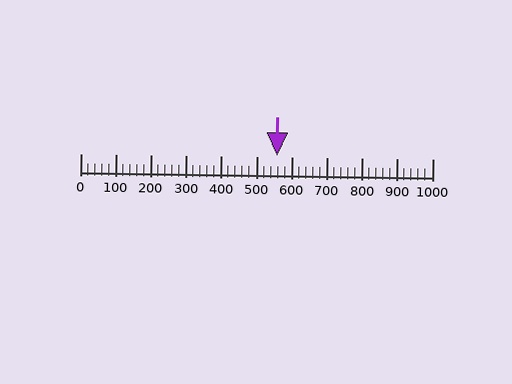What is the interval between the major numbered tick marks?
The major tick marks are spaced 100 units apart.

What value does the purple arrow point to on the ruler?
The purple arrow points to approximately 558.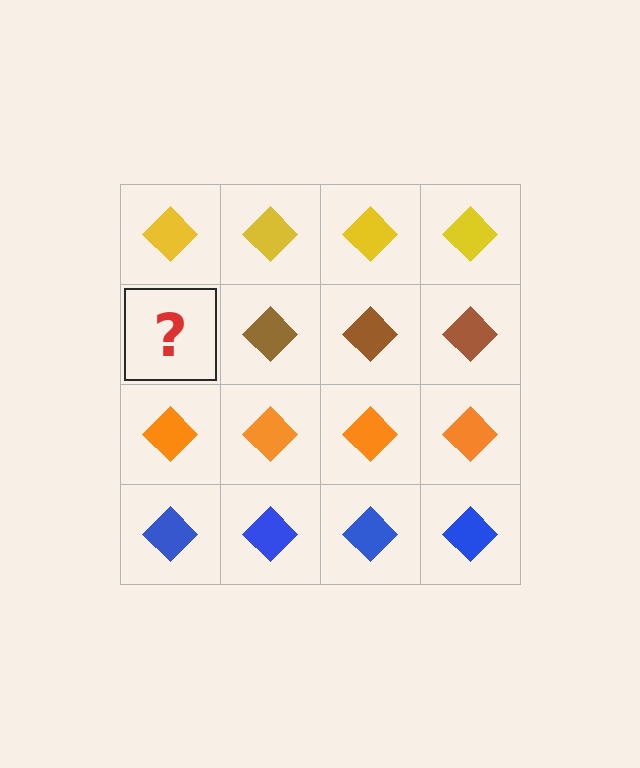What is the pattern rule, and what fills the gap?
The rule is that each row has a consistent color. The gap should be filled with a brown diamond.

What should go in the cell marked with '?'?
The missing cell should contain a brown diamond.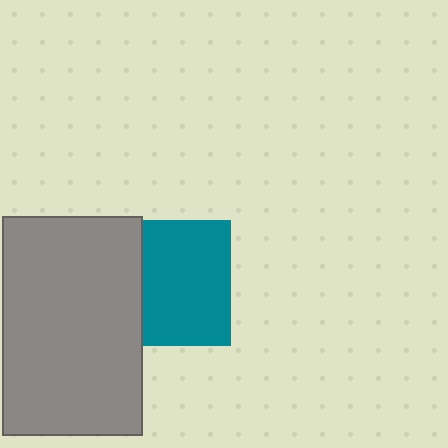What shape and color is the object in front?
The object in front is a gray rectangle.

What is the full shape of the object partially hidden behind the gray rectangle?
The partially hidden object is a teal square.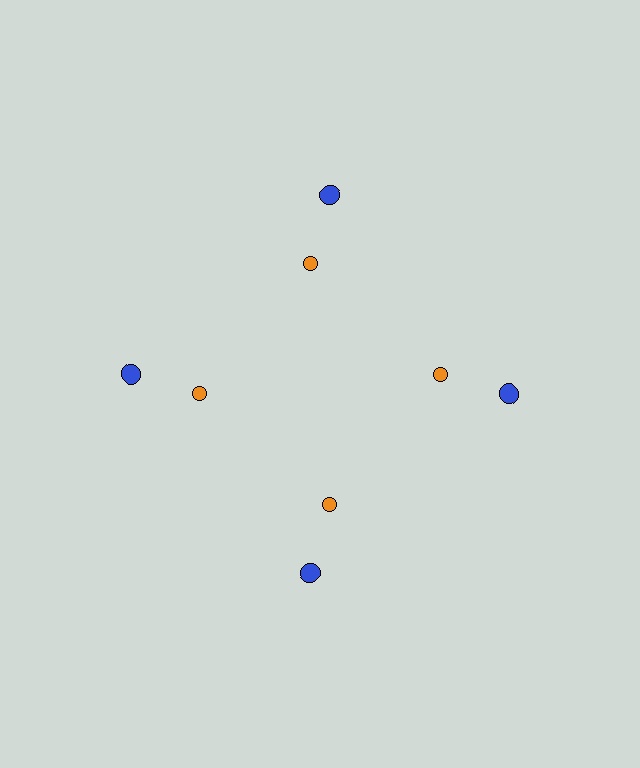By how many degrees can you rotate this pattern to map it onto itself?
The pattern maps onto itself every 90 degrees of rotation.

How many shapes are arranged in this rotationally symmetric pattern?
There are 8 shapes, arranged in 4 groups of 2.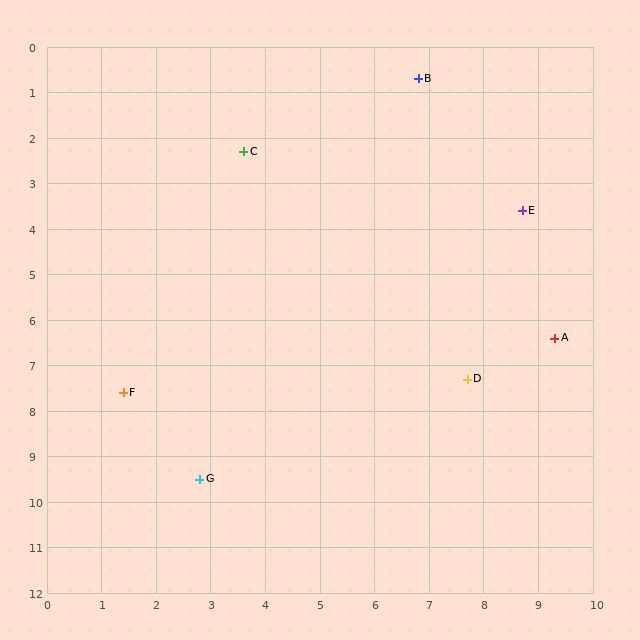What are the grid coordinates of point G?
Point G is at approximately (2.8, 9.5).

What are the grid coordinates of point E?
Point E is at approximately (8.7, 3.6).